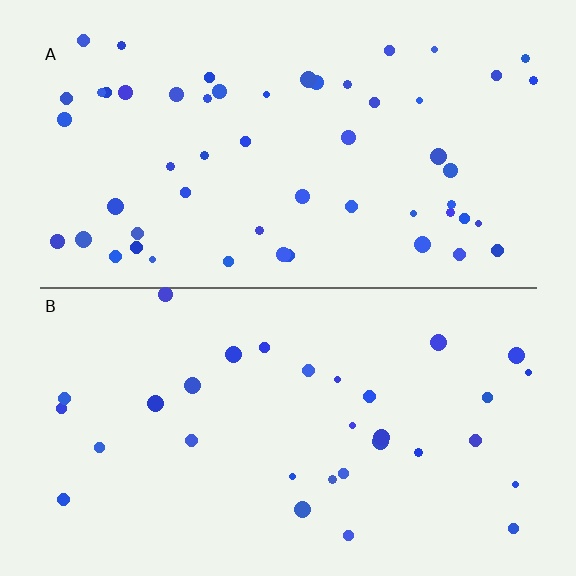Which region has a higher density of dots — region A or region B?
A (the top).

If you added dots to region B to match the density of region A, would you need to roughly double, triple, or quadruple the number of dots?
Approximately double.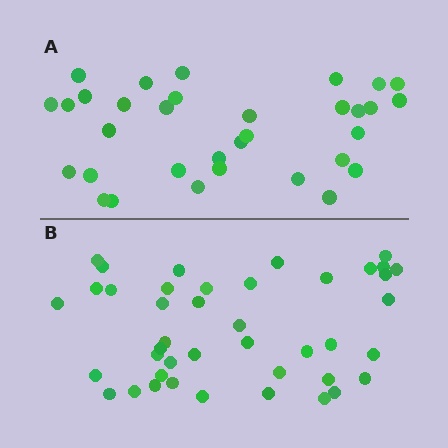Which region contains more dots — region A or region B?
Region B (the bottom region) has more dots.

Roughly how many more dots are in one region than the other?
Region B has roughly 8 or so more dots than region A.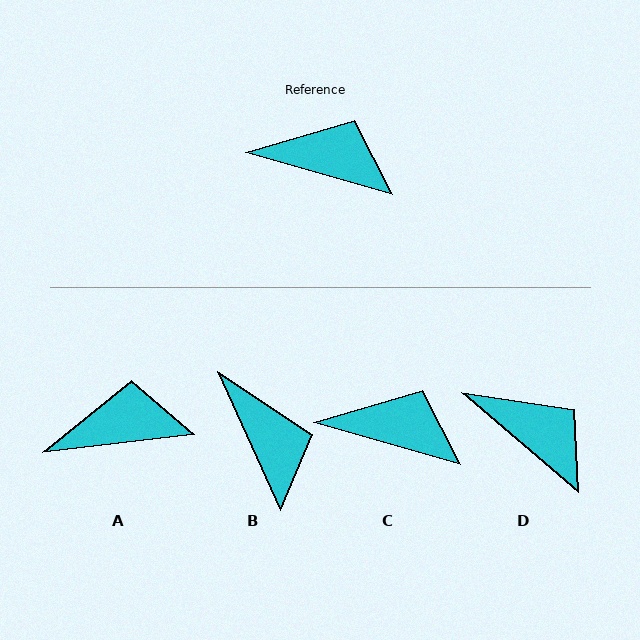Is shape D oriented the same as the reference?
No, it is off by about 25 degrees.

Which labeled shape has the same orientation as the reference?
C.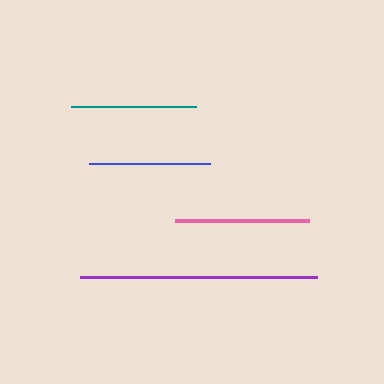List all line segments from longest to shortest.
From longest to shortest: purple, pink, teal, blue.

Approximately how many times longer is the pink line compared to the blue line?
The pink line is approximately 1.1 times the length of the blue line.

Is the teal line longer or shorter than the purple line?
The purple line is longer than the teal line.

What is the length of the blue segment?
The blue segment is approximately 121 pixels long.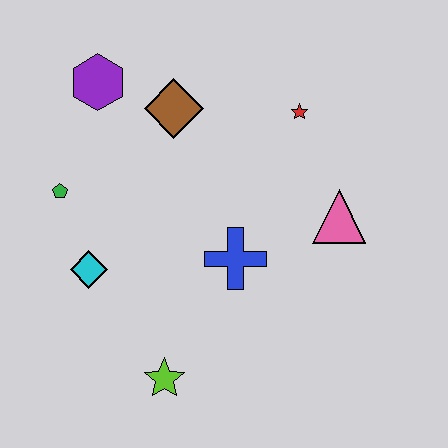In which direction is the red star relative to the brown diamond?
The red star is to the right of the brown diamond.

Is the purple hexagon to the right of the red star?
No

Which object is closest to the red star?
The pink triangle is closest to the red star.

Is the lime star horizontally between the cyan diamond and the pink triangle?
Yes